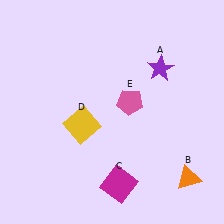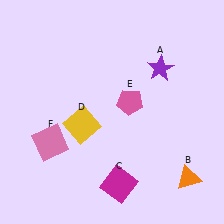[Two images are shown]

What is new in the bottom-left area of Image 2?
A pink square (F) was added in the bottom-left area of Image 2.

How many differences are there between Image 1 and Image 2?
There is 1 difference between the two images.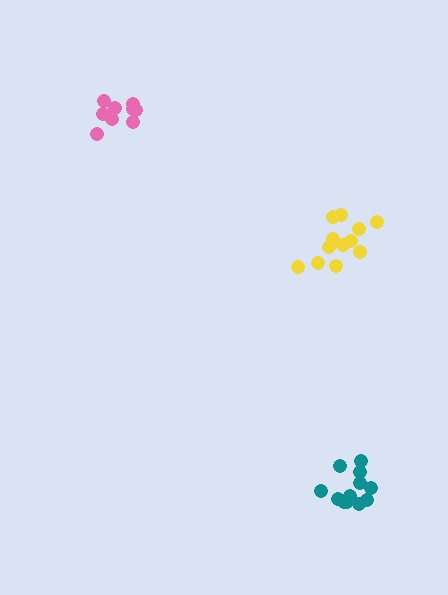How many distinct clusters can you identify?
There are 3 distinct clusters.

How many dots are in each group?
Group 1: 9 dots, Group 2: 12 dots, Group 3: 13 dots (34 total).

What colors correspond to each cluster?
The clusters are colored: pink, teal, yellow.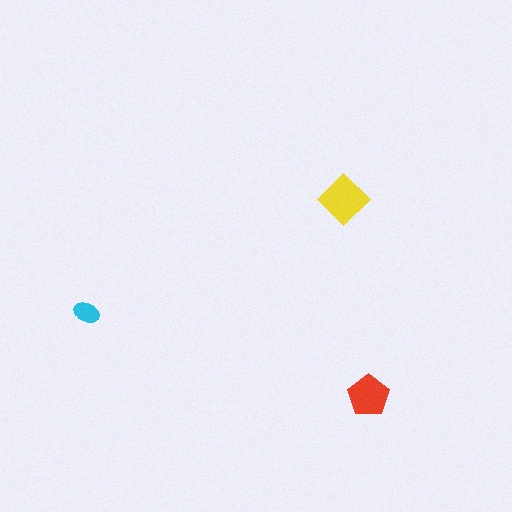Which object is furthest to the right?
The red pentagon is rightmost.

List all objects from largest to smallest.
The yellow diamond, the red pentagon, the cyan ellipse.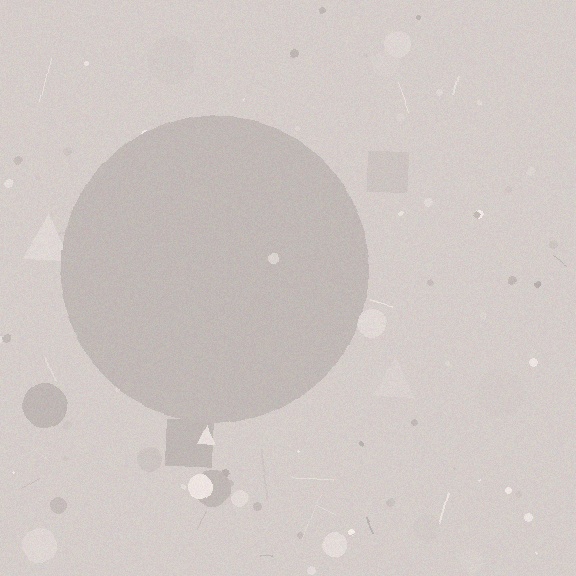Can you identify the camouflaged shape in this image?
The camouflaged shape is a circle.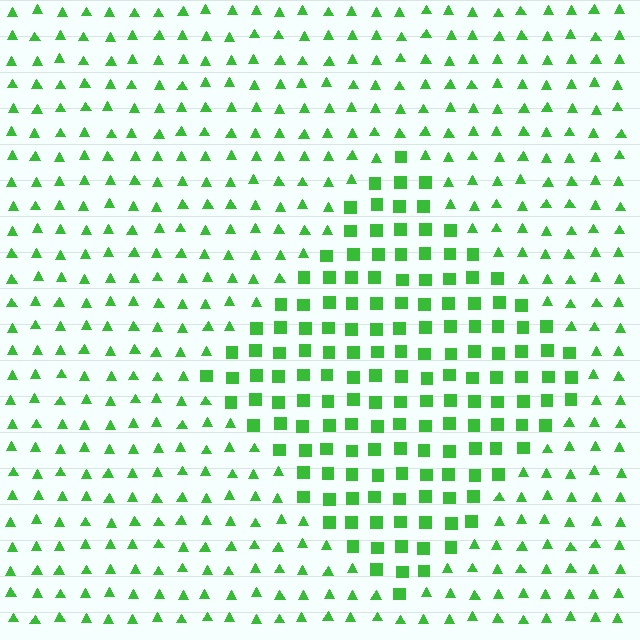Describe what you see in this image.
The image is filled with small green elements arranged in a uniform grid. A diamond-shaped region contains squares, while the surrounding area contains triangles. The boundary is defined purely by the change in element shape.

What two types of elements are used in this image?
The image uses squares inside the diamond region and triangles outside it.